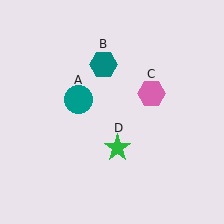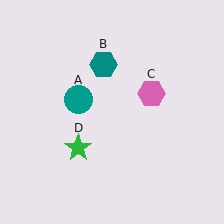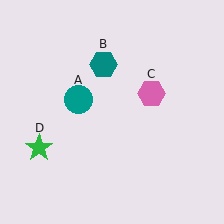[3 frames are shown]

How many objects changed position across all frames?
1 object changed position: green star (object D).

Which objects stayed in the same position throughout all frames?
Teal circle (object A) and teal hexagon (object B) and pink hexagon (object C) remained stationary.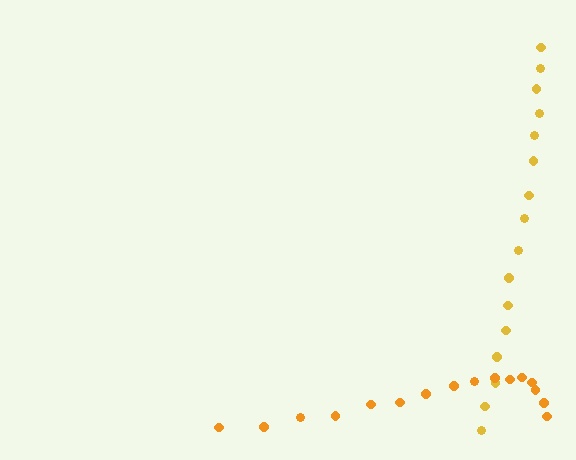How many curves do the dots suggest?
There are 2 distinct paths.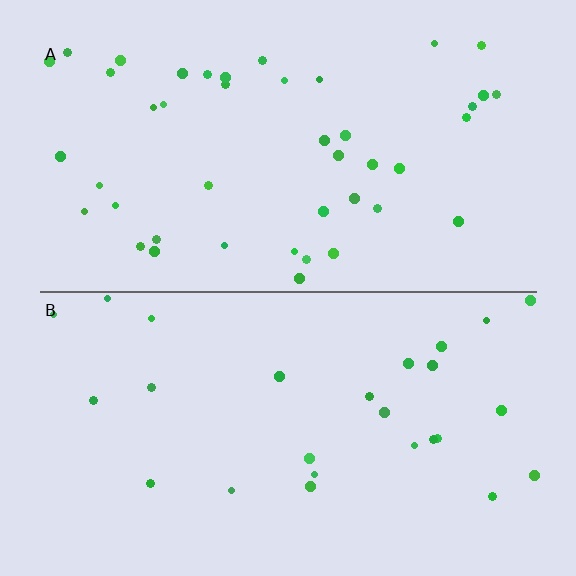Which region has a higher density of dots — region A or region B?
A (the top).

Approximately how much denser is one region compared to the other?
Approximately 1.7× — region A over region B.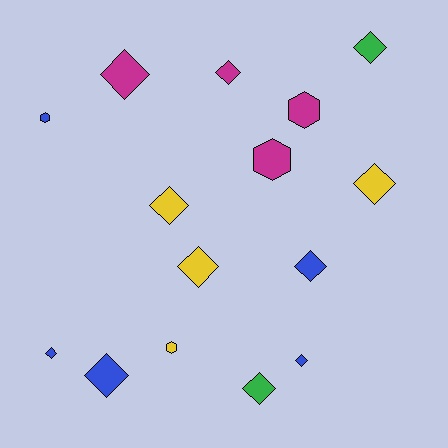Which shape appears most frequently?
Diamond, with 11 objects.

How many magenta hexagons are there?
There are 2 magenta hexagons.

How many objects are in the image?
There are 15 objects.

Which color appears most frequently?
Blue, with 5 objects.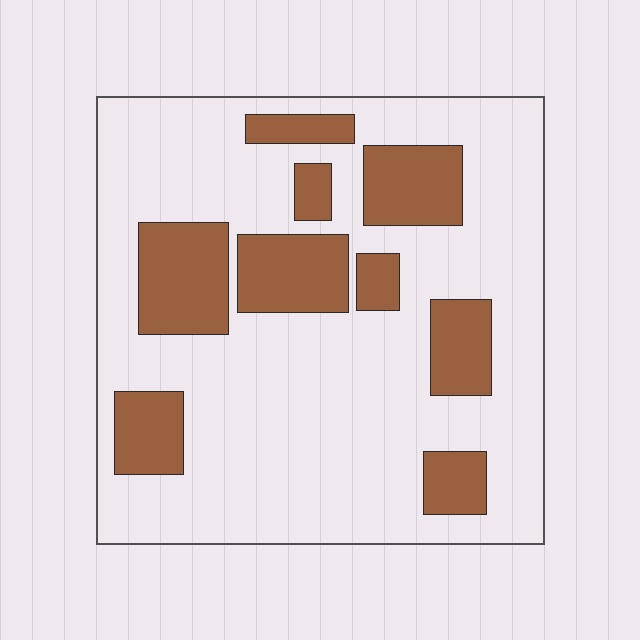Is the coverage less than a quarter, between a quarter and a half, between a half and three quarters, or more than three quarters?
Between a quarter and a half.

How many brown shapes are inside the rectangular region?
9.